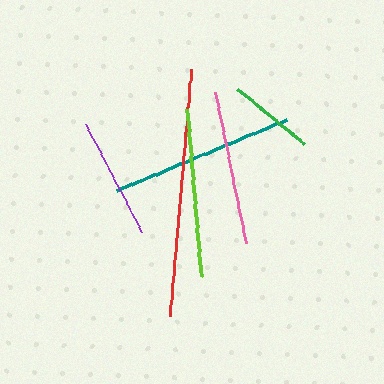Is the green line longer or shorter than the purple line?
The purple line is longer than the green line.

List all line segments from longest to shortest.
From longest to shortest: red, teal, lime, pink, purple, green.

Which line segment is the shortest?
The green line is the shortest at approximately 87 pixels.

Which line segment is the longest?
The red line is the longest at approximately 248 pixels.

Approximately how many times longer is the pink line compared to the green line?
The pink line is approximately 1.8 times the length of the green line.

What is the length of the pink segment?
The pink segment is approximately 155 pixels long.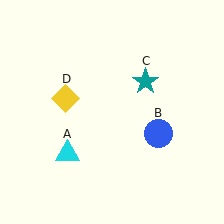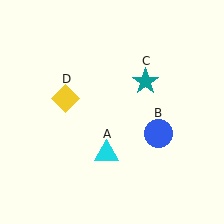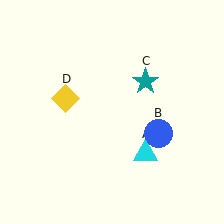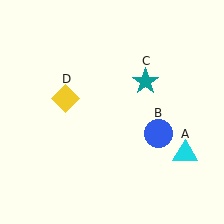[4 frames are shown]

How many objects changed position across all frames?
1 object changed position: cyan triangle (object A).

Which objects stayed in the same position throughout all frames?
Blue circle (object B) and teal star (object C) and yellow diamond (object D) remained stationary.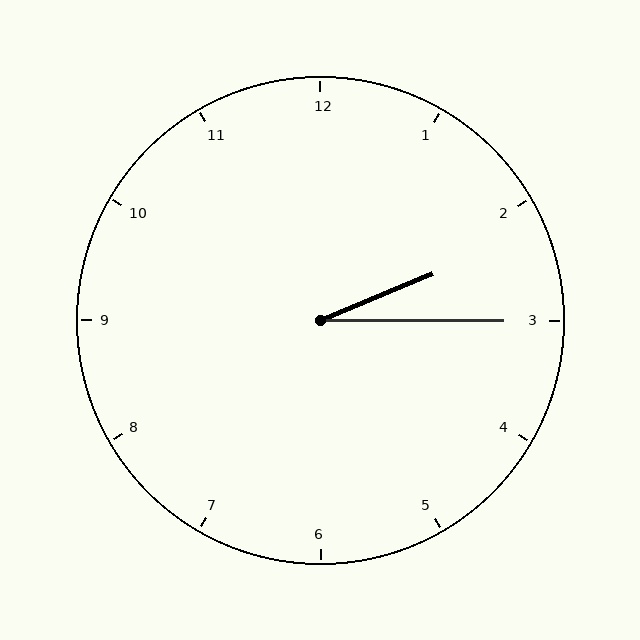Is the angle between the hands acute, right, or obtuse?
It is acute.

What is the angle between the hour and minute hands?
Approximately 22 degrees.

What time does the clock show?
2:15.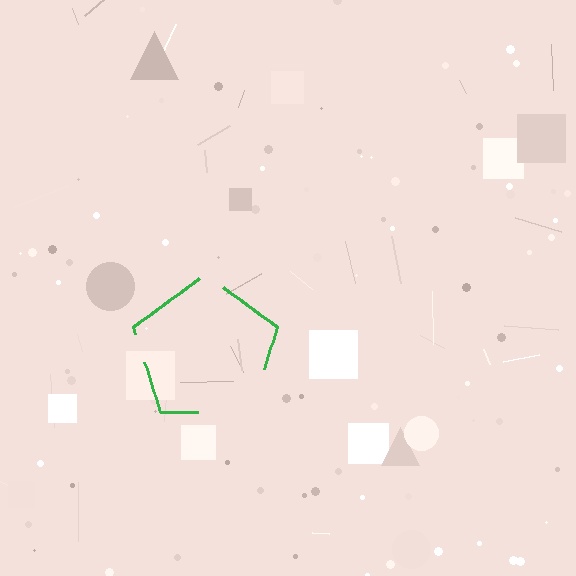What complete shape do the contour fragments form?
The contour fragments form a pentagon.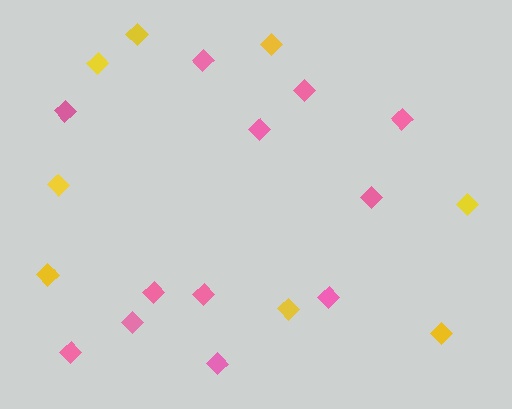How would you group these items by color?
There are 2 groups: one group of yellow diamonds (8) and one group of pink diamonds (12).